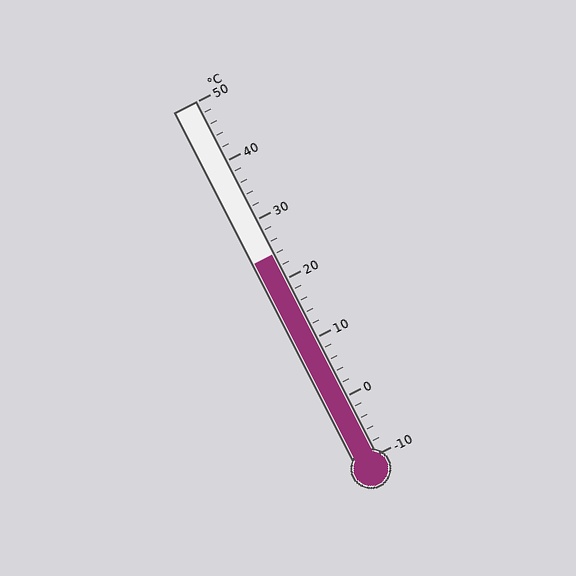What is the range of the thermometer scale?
The thermometer scale ranges from -10°C to 50°C.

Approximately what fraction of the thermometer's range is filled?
The thermometer is filled to approximately 55% of its range.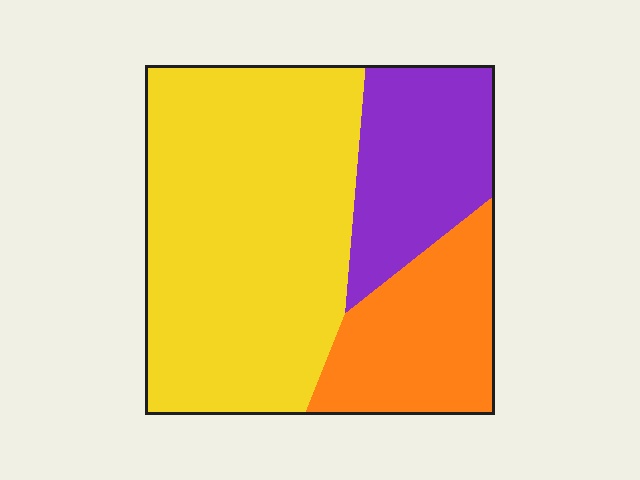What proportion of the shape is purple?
Purple takes up less than a quarter of the shape.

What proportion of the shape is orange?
Orange takes up less than a quarter of the shape.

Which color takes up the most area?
Yellow, at roughly 60%.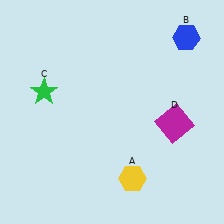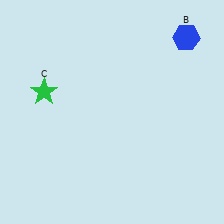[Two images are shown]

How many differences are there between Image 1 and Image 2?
There are 2 differences between the two images.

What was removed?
The yellow hexagon (A), the magenta square (D) were removed in Image 2.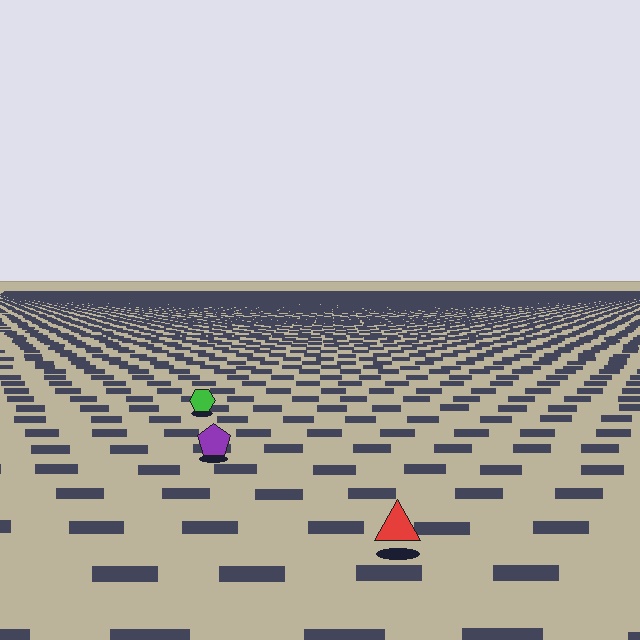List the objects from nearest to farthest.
From nearest to farthest: the red triangle, the purple pentagon, the green hexagon.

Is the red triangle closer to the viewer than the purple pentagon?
Yes. The red triangle is closer — you can tell from the texture gradient: the ground texture is coarser near it.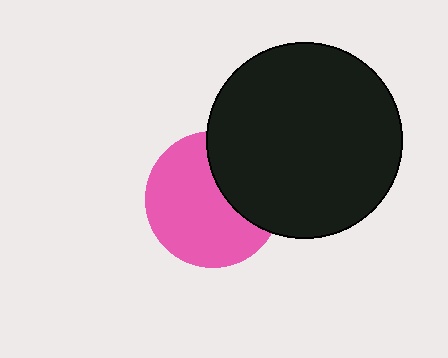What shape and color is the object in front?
The object in front is a black circle.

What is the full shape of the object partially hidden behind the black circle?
The partially hidden object is a pink circle.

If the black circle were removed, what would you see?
You would see the complete pink circle.